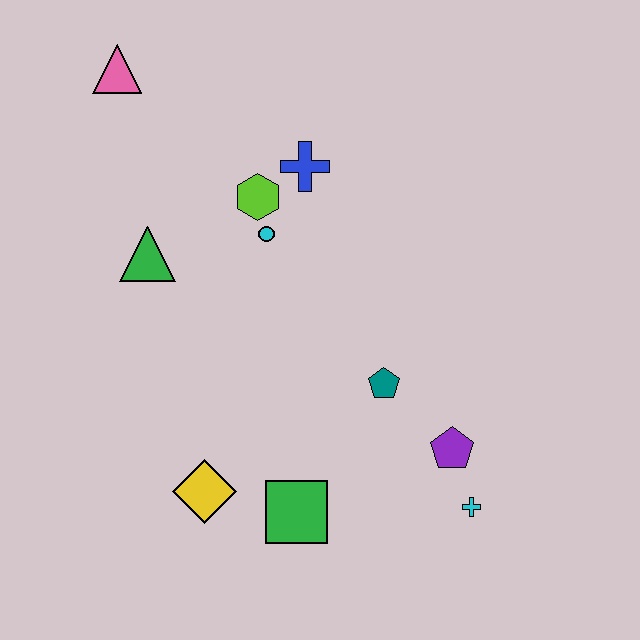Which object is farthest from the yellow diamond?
The pink triangle is farthest from the yellow diamond.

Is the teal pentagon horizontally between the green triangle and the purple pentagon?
Yes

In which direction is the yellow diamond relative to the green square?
The yellow diamond is to the left of the green square.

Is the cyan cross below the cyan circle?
Yes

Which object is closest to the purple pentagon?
The cyan cross is closest to the purple pentagon.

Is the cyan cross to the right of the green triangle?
Yes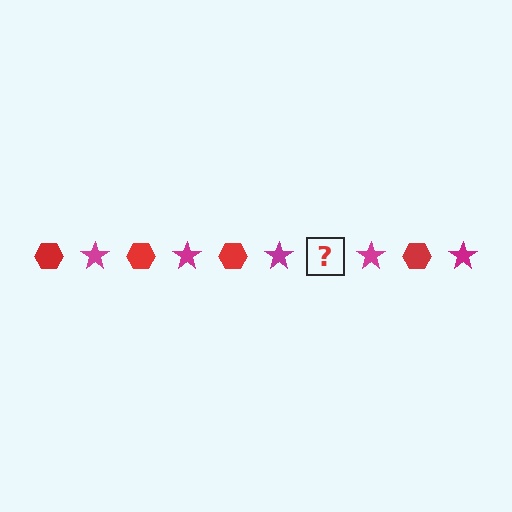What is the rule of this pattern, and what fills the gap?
The rule is that the pattern alternates between red hexagon and magenta star. The gap should be filled with a red hexagon.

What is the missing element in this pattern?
The missing element is a red hexagon.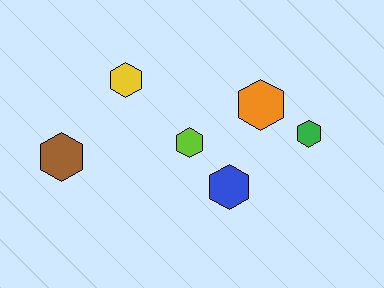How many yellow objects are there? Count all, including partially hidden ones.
There is 1 yellow object.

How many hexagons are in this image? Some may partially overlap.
There are 6 hexagons.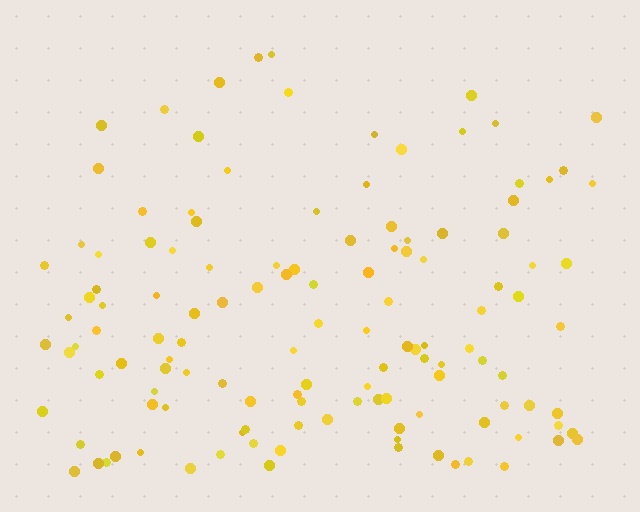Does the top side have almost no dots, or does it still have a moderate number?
Still a moderate number, just noticeably fewer than the bottom.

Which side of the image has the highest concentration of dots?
The bottom.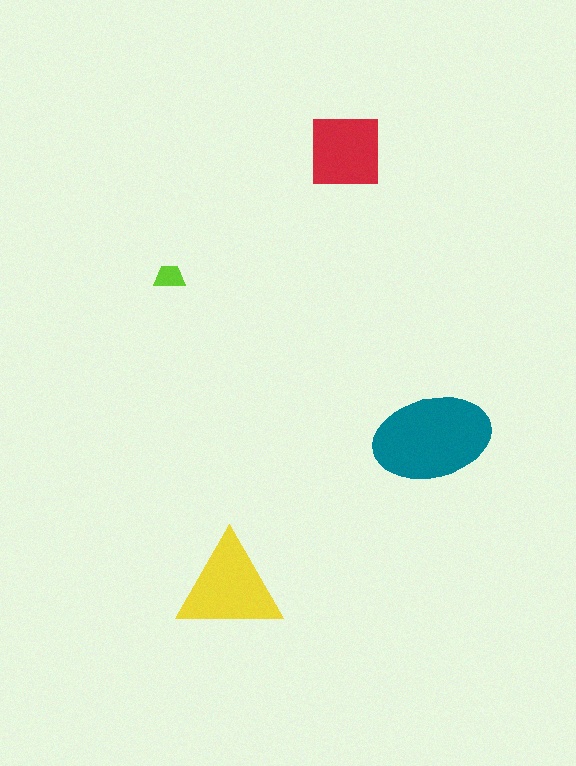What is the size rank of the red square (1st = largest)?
3rd.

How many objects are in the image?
There are 4 objects in the image.